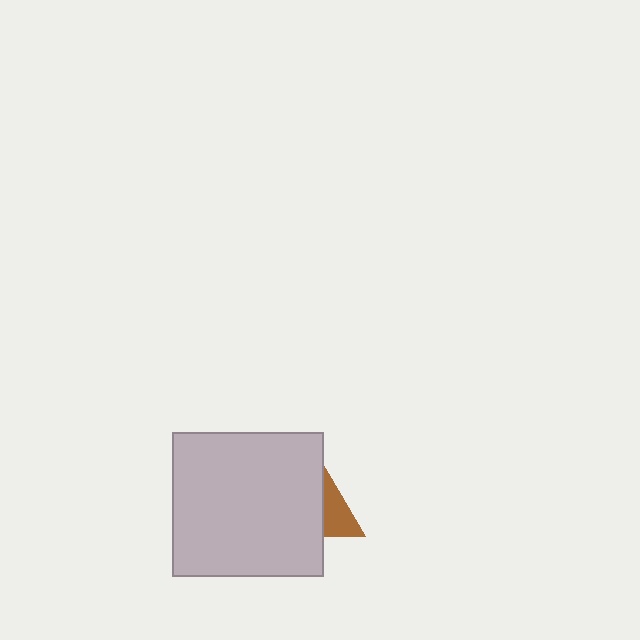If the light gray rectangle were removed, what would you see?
You would see the complete brown triangle.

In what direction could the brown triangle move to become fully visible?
The brown triangle could move right. That would shift it out from behind the light gray rectangle entirely.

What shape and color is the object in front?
The object in front is a light gray rectangle.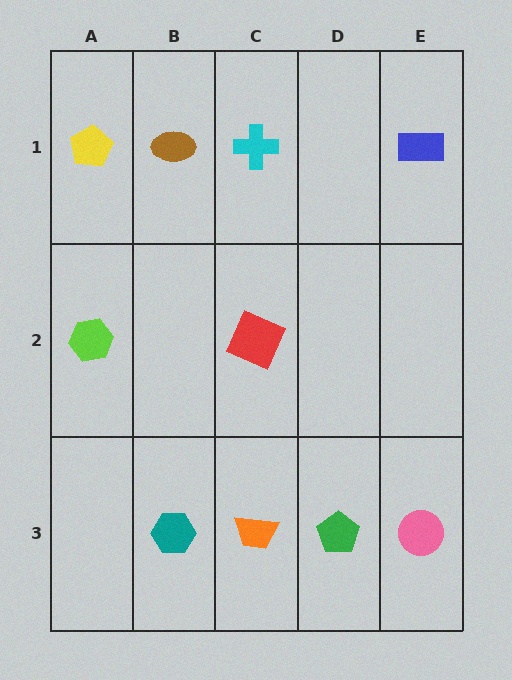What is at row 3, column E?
A pink circle.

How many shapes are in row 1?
4 shapes.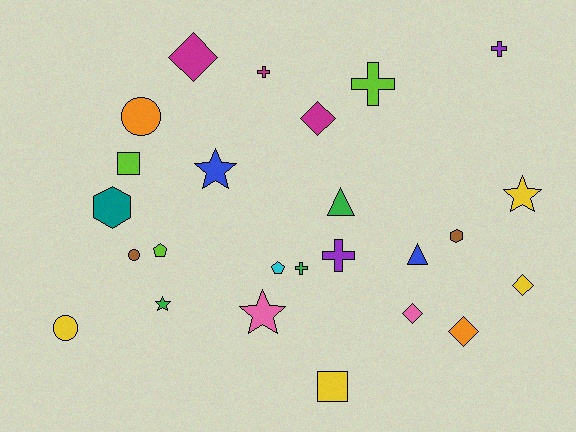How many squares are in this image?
There are 2 squares.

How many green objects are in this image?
There are 3 green objects.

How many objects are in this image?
There are 25 objects.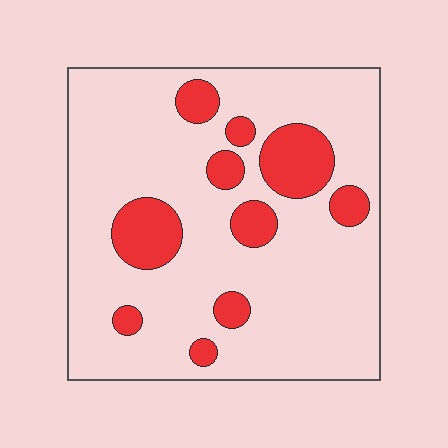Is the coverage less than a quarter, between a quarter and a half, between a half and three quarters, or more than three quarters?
Less than a quarter.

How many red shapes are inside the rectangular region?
10.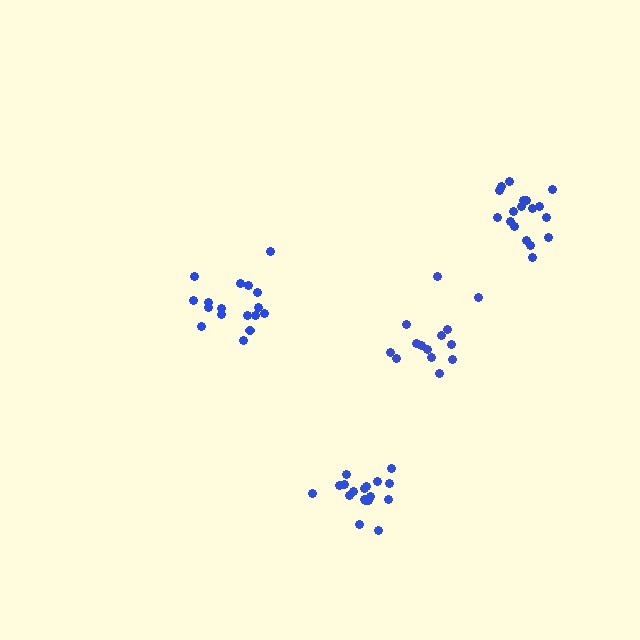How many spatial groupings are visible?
There are 4 spatial groupings.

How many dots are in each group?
Group 1: 18 dots, Group 2: 18 dots, Group 3: 14 dots, Group 4: 17 dots (67 total).